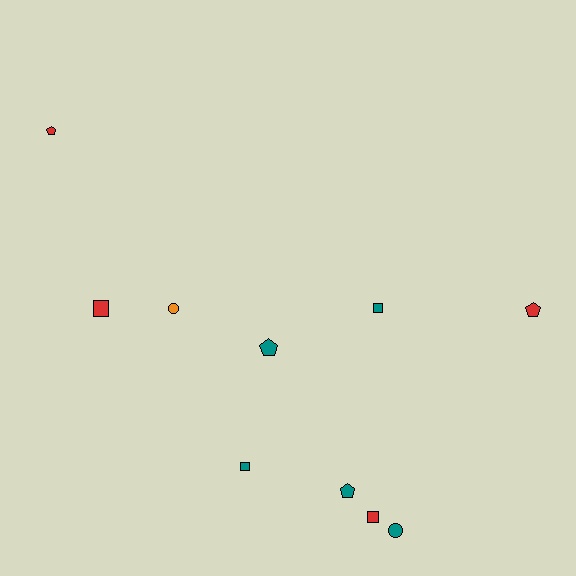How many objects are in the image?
There are 10 objects.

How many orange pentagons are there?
There are no orange pentagons.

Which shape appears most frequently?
Pentagon, with 4 objects.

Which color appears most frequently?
Teal, with 5 objects.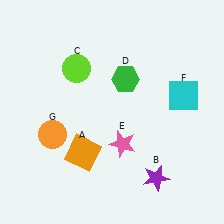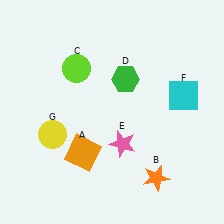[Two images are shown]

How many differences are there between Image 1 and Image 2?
There are 2 differences between the two images.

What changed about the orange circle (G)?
In Image 1, G is orange. In Image 2, it changed to yellow.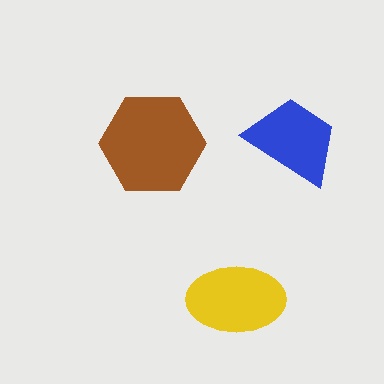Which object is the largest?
The brown hexagon.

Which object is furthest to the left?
The brown hexagon is leftmost.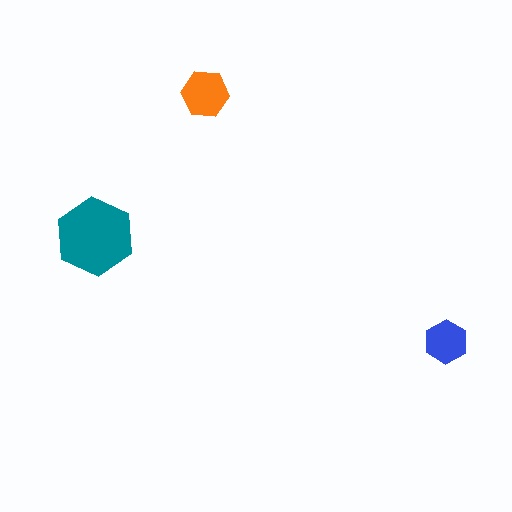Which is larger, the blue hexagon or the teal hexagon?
The teal one.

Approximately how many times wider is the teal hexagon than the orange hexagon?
About 1.5 times wider.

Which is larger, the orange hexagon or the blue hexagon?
The orange one.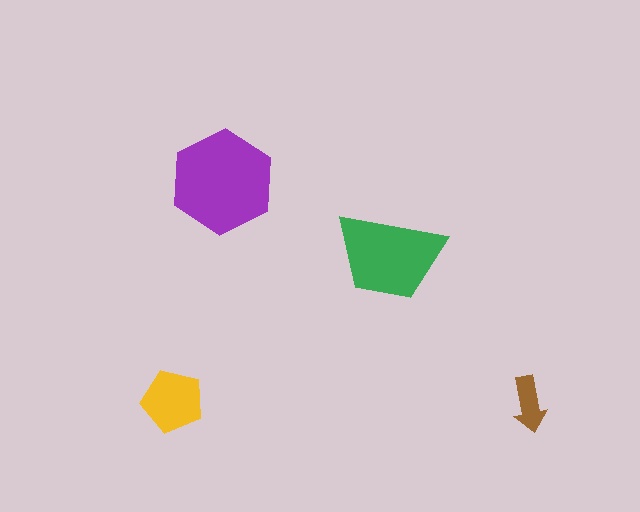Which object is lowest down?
The brown arrow is bottommost.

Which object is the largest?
The purple hexagon.